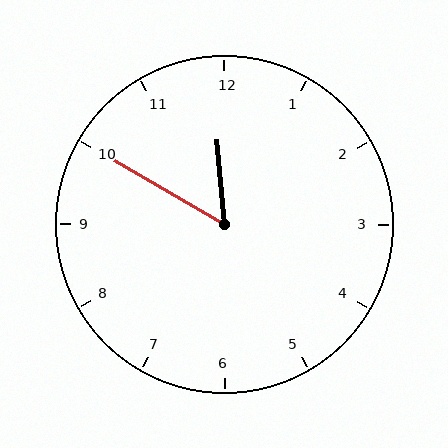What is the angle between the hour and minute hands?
Approximately 55 degrees.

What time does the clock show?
11:50.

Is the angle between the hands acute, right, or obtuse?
It is acute.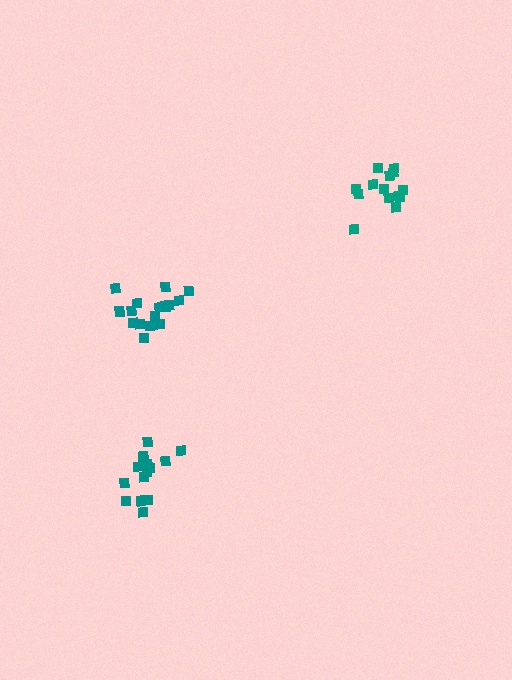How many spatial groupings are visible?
There are 3 spatial groupings.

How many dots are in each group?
Group 1: 16 dots, Group 2: 14 dots, Group 3: 15 dots (45 total).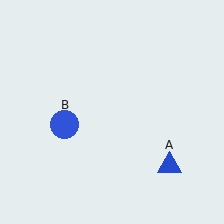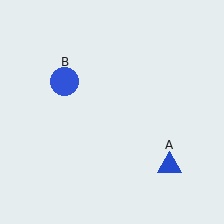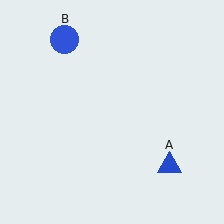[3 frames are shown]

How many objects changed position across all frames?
1 object changed position: blue circle (object B).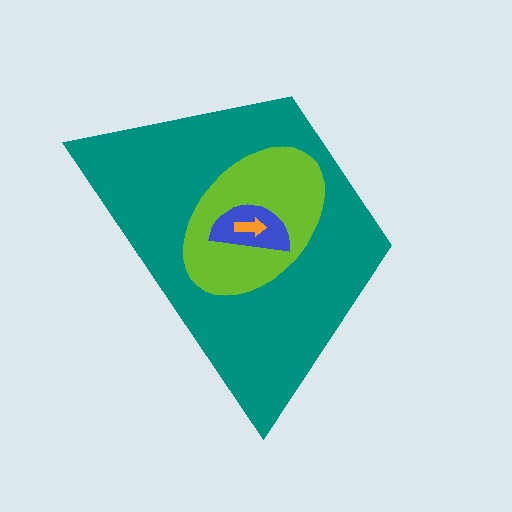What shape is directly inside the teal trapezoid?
The lime ellipse.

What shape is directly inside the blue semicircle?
The orange arrow.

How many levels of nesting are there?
4.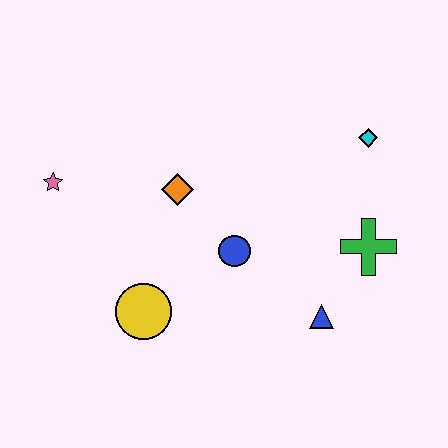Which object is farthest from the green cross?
The pink star is farthest from the green cross.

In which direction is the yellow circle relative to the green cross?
The yellow circle is to the left of the green cross.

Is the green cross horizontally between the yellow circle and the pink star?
No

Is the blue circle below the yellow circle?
No